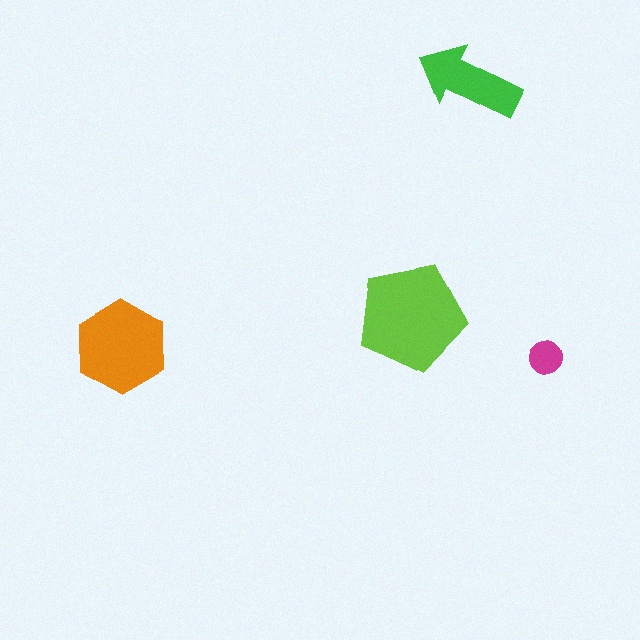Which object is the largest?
The lime pentagon.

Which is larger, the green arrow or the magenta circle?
The green arrow.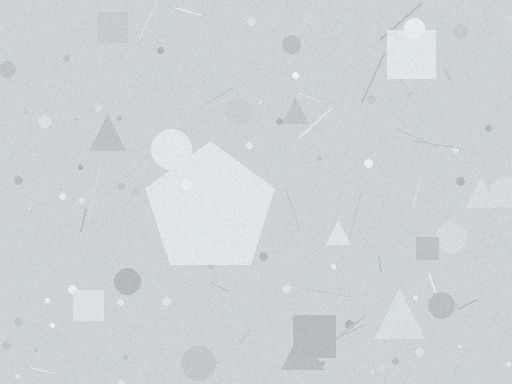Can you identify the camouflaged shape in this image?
The camouflaged shape is a pentagon.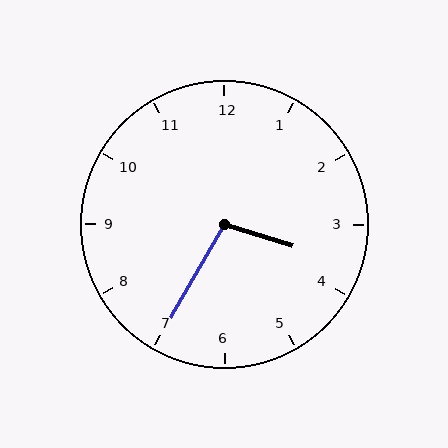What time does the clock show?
3:35.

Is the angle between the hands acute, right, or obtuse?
It is obtuse.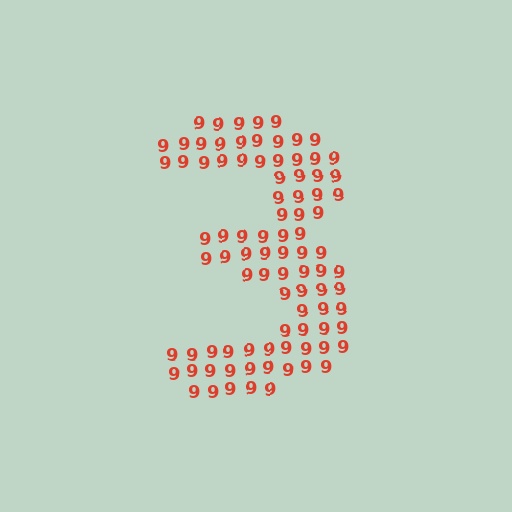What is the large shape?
The large shape is the digit 3.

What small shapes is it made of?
It is made of small digit 9's.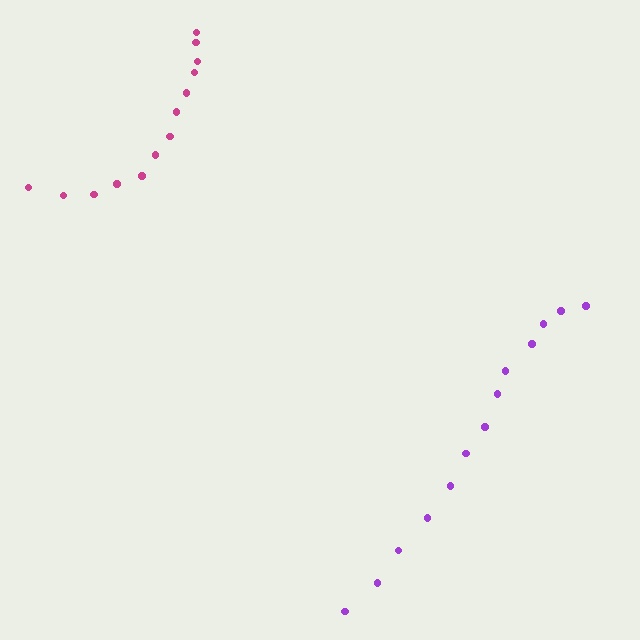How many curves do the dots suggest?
There are 2 distinct paths.